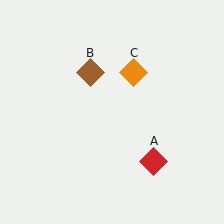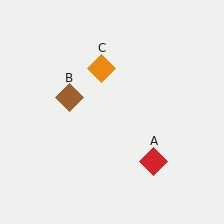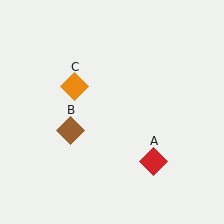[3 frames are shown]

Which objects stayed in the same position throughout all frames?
Red diamond (object A) remained stationary.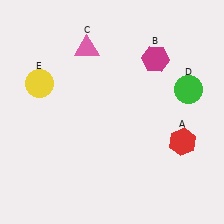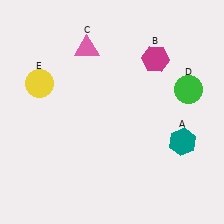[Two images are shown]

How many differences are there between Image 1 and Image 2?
There is 1 difference between the two images.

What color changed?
The hexagon (A) changed from red in Image 1 to teal in Image 2.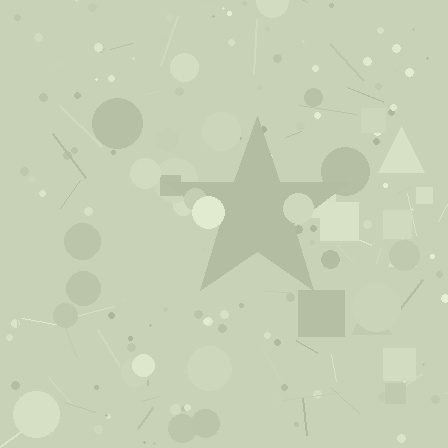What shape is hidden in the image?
A star is hidden in the image.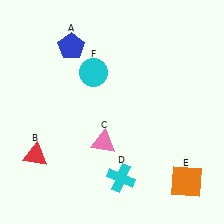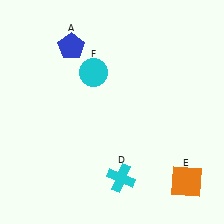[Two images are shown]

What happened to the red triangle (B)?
The red triangle (B) was removed in Image 2. It was in the bottom-left area of Image 1.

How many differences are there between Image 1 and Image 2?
There are 2 differences between the two images.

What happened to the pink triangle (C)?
The pink triangle (C) was removed in Image 2. It was in the bottom-left area of Image 1.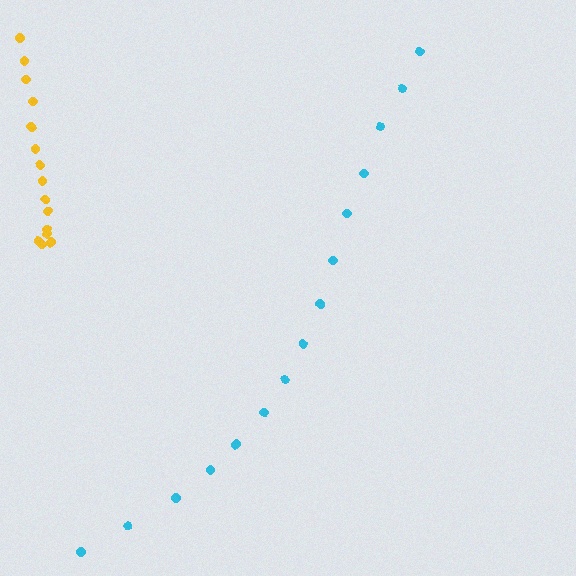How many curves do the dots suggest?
There are 2 distinct paths.